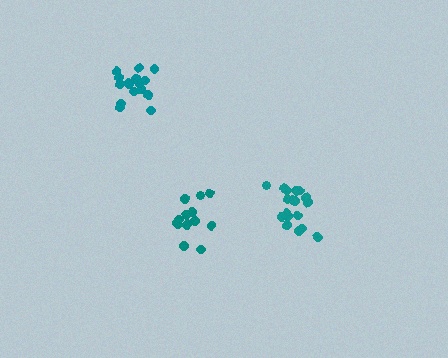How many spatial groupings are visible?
There are 3 spatial groupings.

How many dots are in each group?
Group 1: 13 dots, Group 2: 18 dots, Group 3: 16 dots (47 total).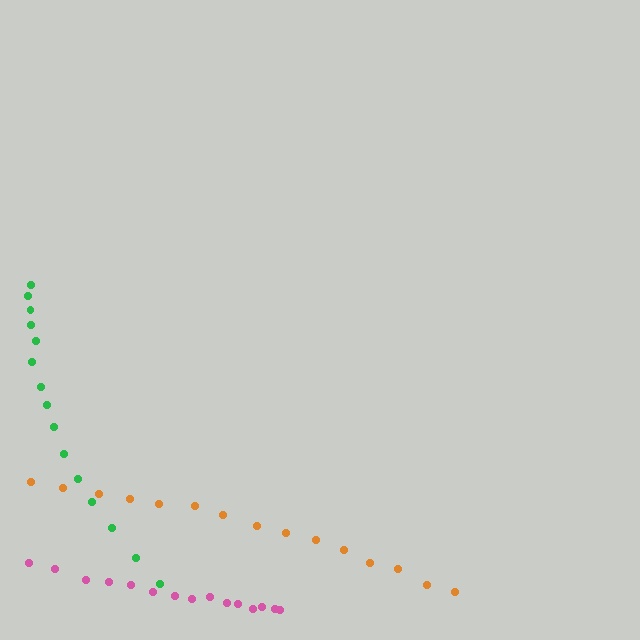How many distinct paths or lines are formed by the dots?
There are 3 distinct paths.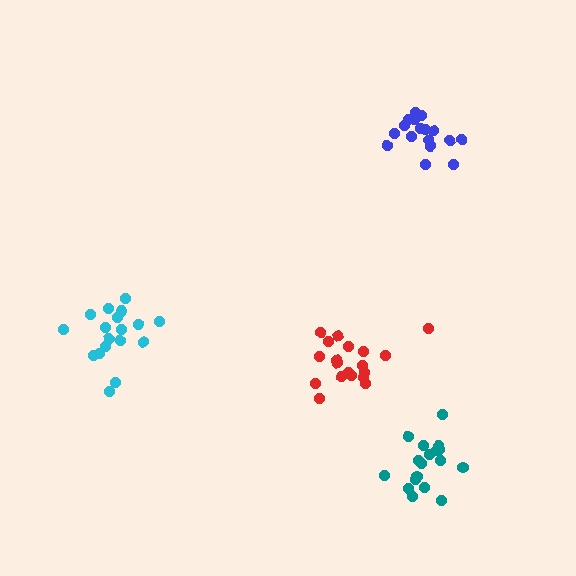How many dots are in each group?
Group 1: 18 dots, Group 2: 20 dots, Group 3: 18 dots, Group 4: 17 dots (73 total).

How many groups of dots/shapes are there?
There are 4 groups.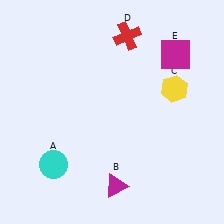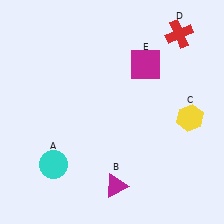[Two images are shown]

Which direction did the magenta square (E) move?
The magenta square (E) moved left.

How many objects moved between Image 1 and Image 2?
3 objects moved between the two images.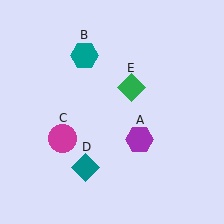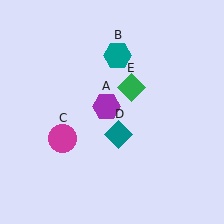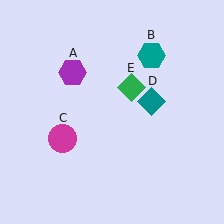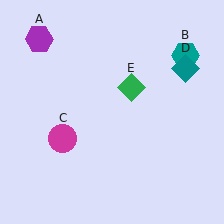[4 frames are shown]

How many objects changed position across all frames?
3 objects changed position: purple hexagon (object A), teal hexagon (object B), teal diamond (object D).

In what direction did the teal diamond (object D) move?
The teal diamond (object D) moved up and to the right.